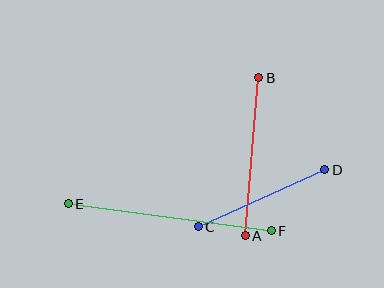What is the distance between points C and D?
The distance is approximately 139 pixels.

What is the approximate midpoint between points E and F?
The midpoint is at approximately (170, 217) pixels.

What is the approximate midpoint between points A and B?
The midpoint is at approximately (252, 157) pixels.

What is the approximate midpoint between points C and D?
The midpoint is at approximately (261, 198) pixels.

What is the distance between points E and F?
The distance is approximately 205 pixels.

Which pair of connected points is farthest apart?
Points E and F are farthest apart.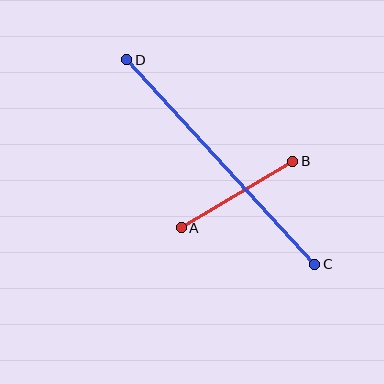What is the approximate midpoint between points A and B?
The midpoint is at approximately (237, 195) pixels.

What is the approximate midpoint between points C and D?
The midpoint is at approximately (221, 162) pixels.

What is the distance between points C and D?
The distance is approximately 278 pixels.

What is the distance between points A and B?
The distance is approximately 130 pixels.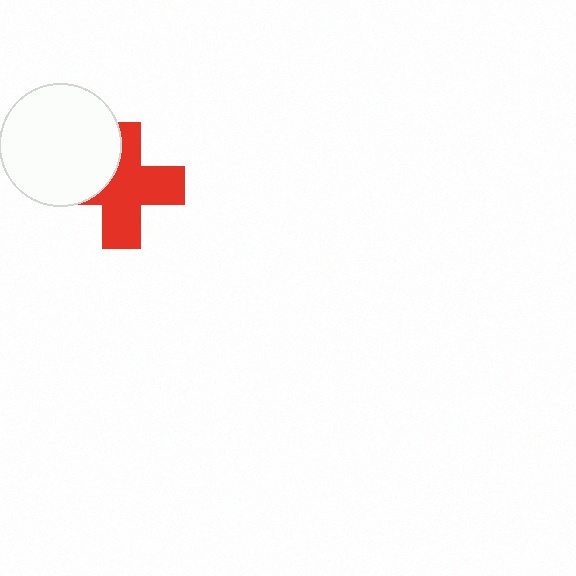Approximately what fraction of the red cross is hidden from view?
Roughly 31% of the red cross is hidden behind the white circle.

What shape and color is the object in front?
The object in front is a white circle.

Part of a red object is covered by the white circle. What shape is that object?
It is a cross.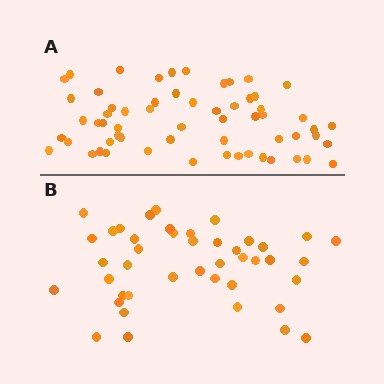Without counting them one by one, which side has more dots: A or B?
Region A (the top region) has more dots.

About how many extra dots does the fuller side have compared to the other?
Region A has approximately 15 more dots than region B.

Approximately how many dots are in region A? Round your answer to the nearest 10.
About 60 dots.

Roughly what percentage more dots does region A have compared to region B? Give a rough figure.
About 40% more.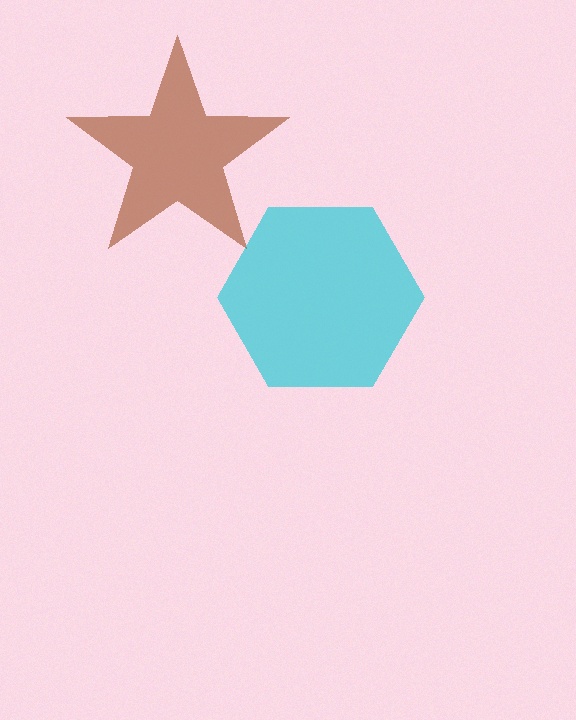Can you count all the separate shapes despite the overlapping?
Yes, there are 2 separate shapes.